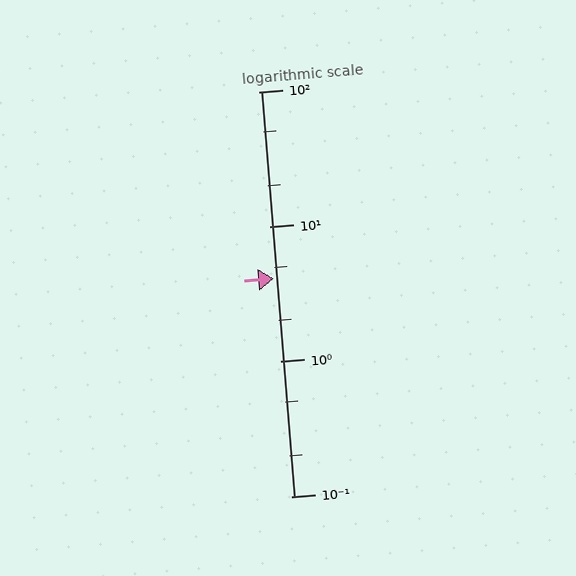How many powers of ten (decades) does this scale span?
The scale spans 3 decades, from 0.1 to 100.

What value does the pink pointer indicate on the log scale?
The pointer indicates approximately 4.1.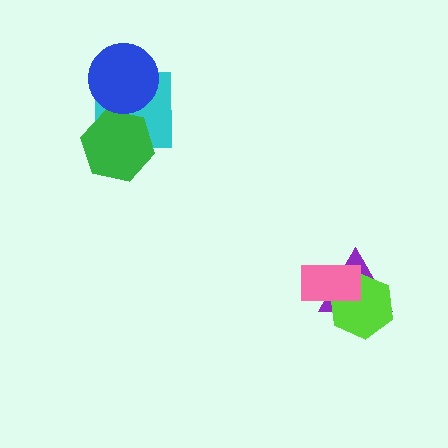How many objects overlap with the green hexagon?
1 object overlaps with the green hexagon.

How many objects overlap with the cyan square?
2 objects overlap with the cyan square.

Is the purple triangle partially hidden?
Yes, it is partially covered by another shape.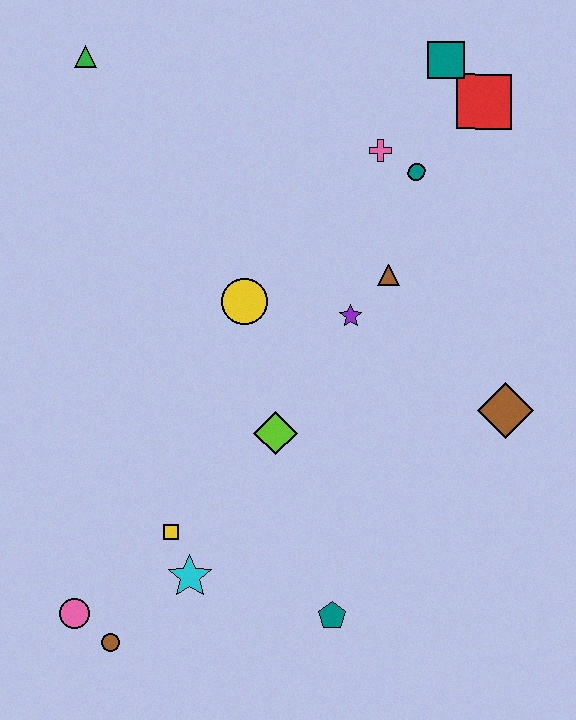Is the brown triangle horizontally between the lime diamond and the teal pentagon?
No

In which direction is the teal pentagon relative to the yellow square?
The teal pentagon is to the right of the yellow square.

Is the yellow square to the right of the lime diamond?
No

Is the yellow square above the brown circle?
Yes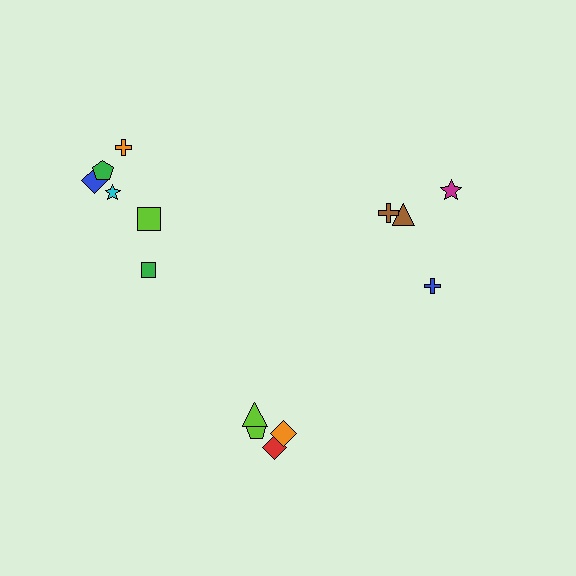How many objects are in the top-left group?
There are 6 objects.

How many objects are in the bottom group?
There are 4 objects.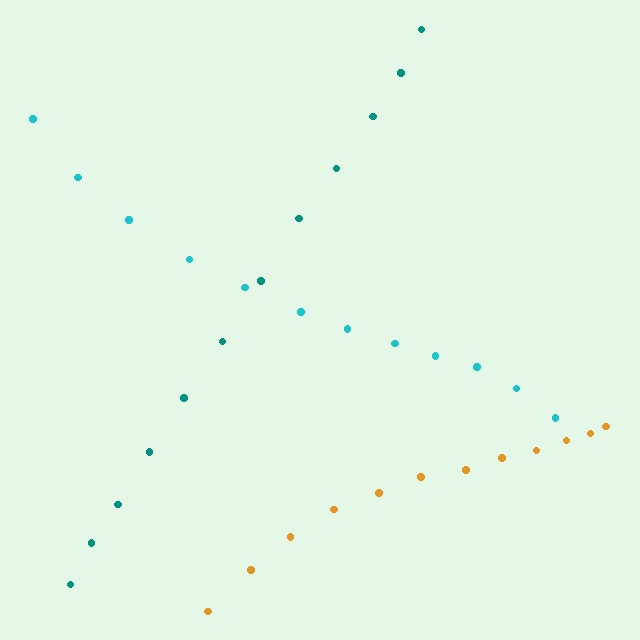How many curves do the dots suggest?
There are 3 distinct paths.